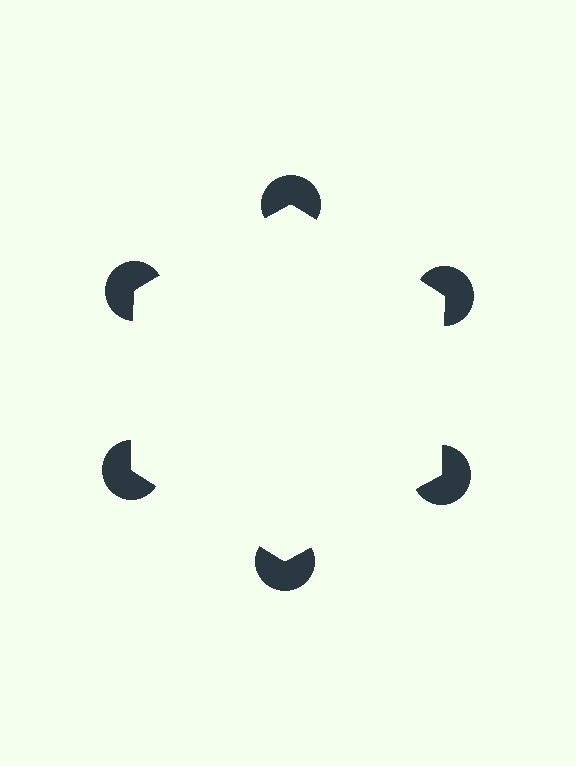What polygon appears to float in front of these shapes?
An illusory hexagon — its edges are inferred from the aligned wedge cuts in the pac-man discs, not physically drawn.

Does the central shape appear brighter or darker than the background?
It typically appears slightly brighter than the background, even though no actual brightness change is drawn.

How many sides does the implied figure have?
6 sides.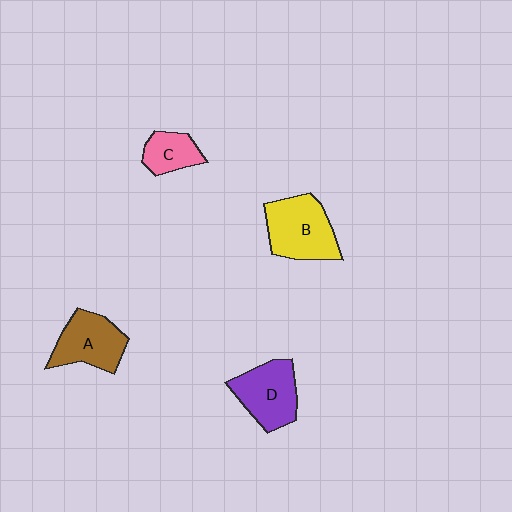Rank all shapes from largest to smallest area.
From largest to smallest: B (yellow), D (purple), A (brown), C (pink).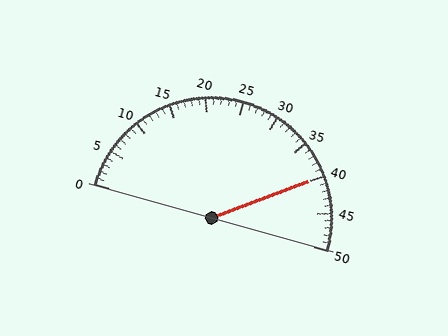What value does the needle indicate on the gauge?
The needle indicates approximately 40.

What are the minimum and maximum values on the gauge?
The gauge ranges from 0 to 50.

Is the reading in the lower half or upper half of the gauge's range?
The reading is in the upper half of the range (0 to 50).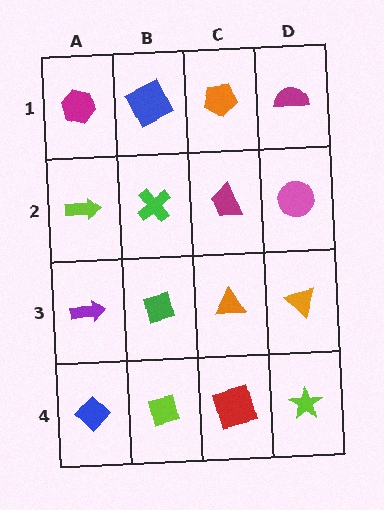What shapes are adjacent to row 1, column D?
A pink circle (row 2, column D), an orange pentagon (row 1, column C).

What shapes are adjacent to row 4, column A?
A purple arrow (row 3, column A), a lime diamond (row 4, column B).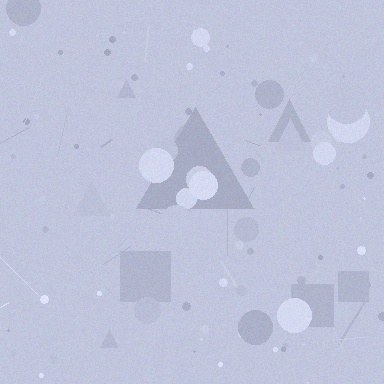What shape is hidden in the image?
A triangle is hidden in the image.